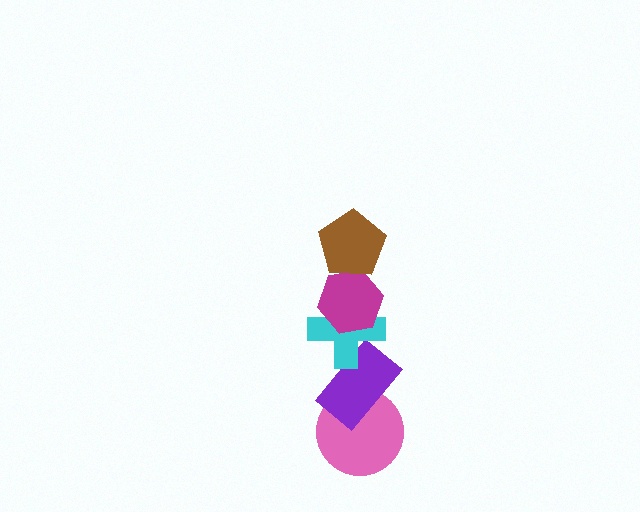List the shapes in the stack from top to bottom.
From top to bottom: the brown pentagon, the magenta hexagon, the cyan cross, the purple rectangle, the pink circle.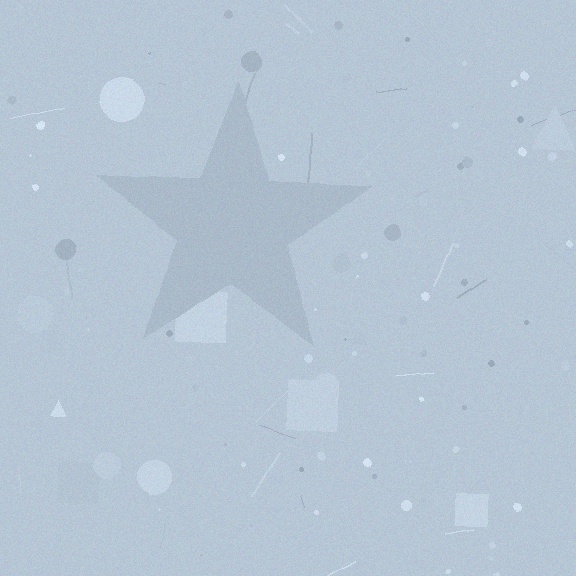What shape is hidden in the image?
A star is hidden in the image.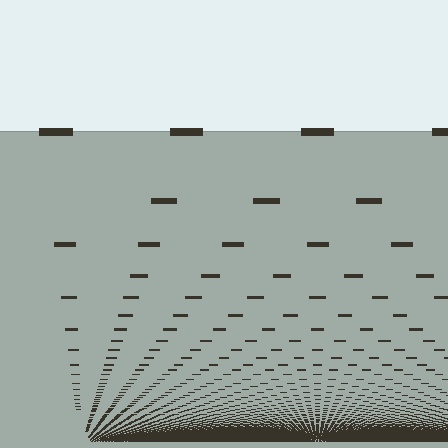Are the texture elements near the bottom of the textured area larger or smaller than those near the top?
Smaller. The gradient is inverted — elements near the bottom are smaller and denser.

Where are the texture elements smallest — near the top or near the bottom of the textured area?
Near the bottom.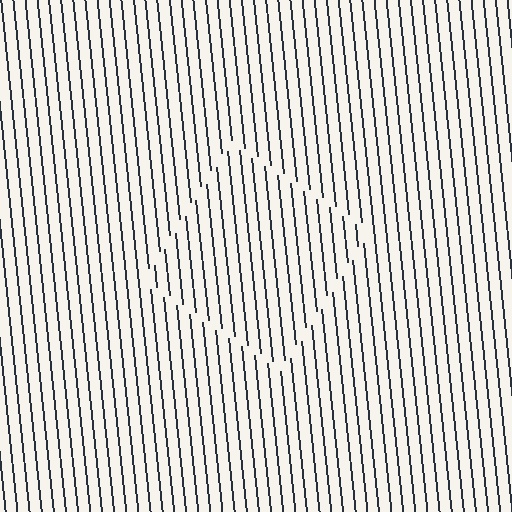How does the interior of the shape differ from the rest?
The interior of the shape contains the same grating, shifted by half a period — the contour is defined by the phase discontinuity where line-ends from the inner and outer gratings abut.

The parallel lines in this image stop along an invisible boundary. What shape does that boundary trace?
An illusory square. The interior of the shape contains the same grating, shifted by half a period — the contour is defined by the phase discontinuity where line-ends from the inner and outer gratings abut.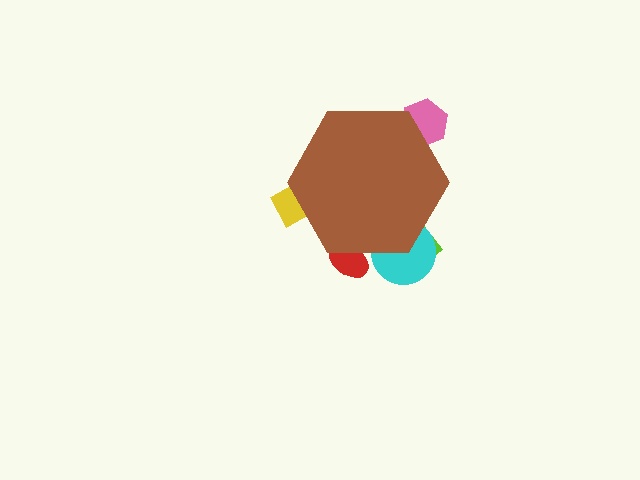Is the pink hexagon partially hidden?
Yes, the pink hexagon is partially hidden behind the brown hexagon.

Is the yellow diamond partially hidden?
Yes, the yellow diamond is partially hidden behind the brown hexagon.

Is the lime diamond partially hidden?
Yes, the lime diamond is partially hidden behind the brown hexagon.